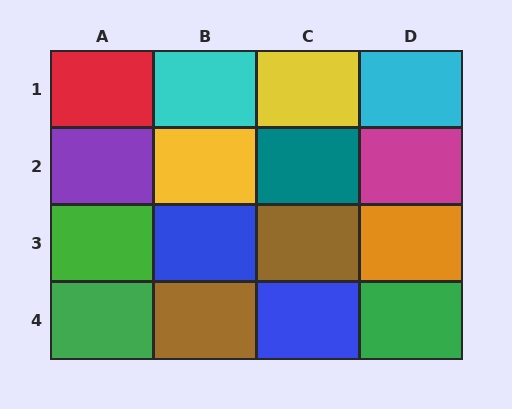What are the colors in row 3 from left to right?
Green, blue, brown, orange.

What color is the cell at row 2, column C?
Teal.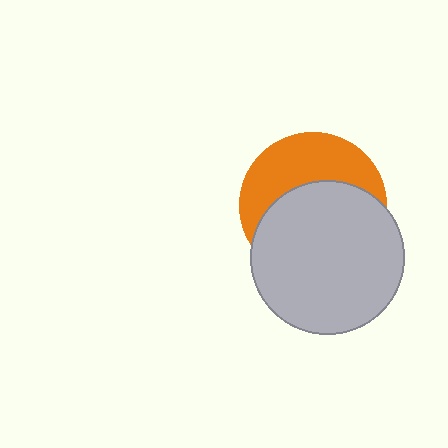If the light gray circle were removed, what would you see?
You would see the complete orange circle.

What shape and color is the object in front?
The object in front is a light gray circle.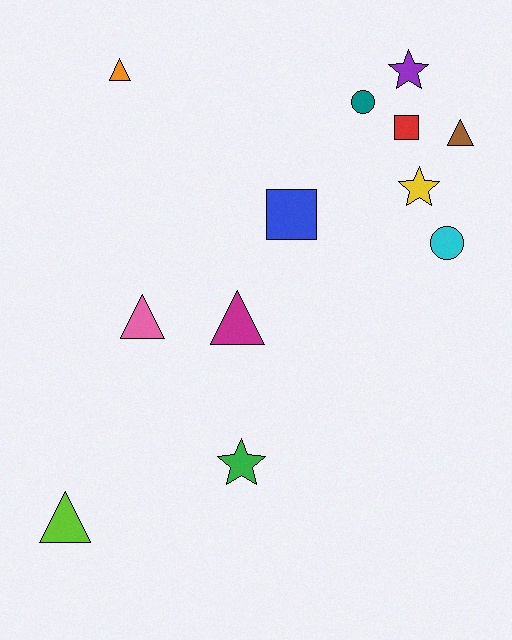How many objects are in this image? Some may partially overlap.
There are 12 objects.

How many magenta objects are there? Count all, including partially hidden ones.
There is 1 magenta object.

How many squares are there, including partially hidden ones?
There are 2 squares.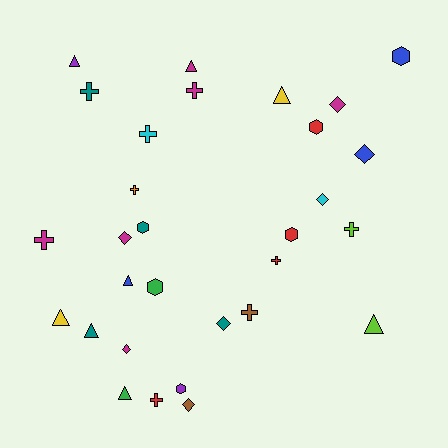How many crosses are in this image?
There are 9 crosses.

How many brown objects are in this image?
There are 2 brown objects.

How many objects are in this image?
There are 30 objects.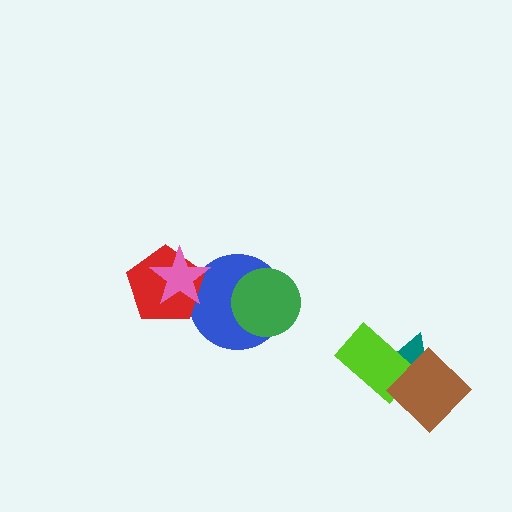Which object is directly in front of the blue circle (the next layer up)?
The green circle is directly in front of the blue circle.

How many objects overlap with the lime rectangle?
2 objects overlap with the lime rectangle.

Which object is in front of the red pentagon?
The pink star is in front of the red pentagon.